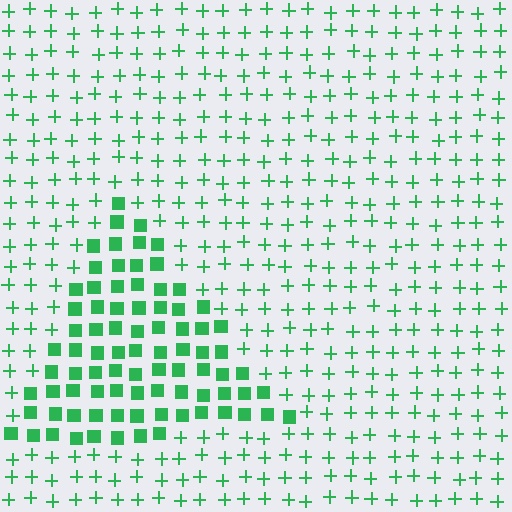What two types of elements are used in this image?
The image uses squares inside the triangle region and plus signs outside it.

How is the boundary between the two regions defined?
The boundary is defined by a change in element shape: squares inside vs. plus signs outside. All elements share the same color and spacing.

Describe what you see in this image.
The image is filled with small green elements arranged in a uniform grid. A triangle-shaped region contains squares, while the surrounding area contains plus signs. The boundary is defined purely by the change in element shape.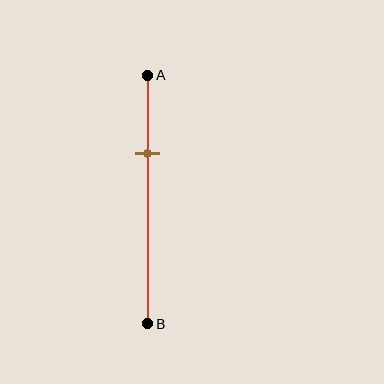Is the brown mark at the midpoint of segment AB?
No, the mark is at about 30% from A, not at the 50% midpoint.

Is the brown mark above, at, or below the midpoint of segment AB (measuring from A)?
The brown mark is above the midpoint of segment AB.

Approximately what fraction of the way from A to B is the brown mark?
The brown mark is approximately 30% of the way from A to B.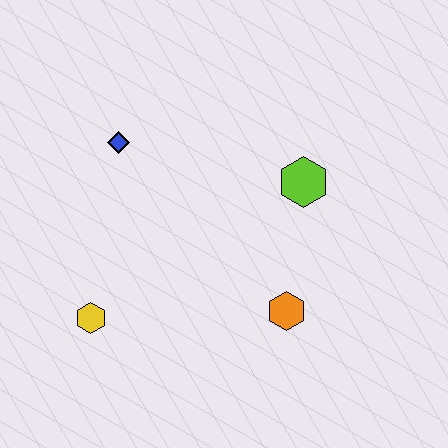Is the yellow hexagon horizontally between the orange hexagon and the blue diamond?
No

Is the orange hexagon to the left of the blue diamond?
No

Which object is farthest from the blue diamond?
The orange hexagon is farthest from the blue diamond.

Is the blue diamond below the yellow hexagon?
No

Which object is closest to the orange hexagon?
The lime hexagon is closest to the orange hexagon.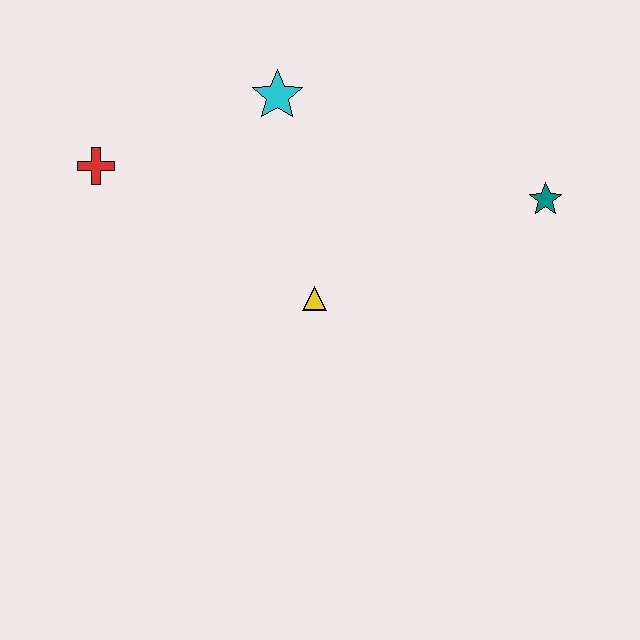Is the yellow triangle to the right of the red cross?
Yes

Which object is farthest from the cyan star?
The teal star is farthest from the cyan star.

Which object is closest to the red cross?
The cyan star is closest to the red cross.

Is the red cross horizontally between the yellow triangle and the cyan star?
No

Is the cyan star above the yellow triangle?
Yes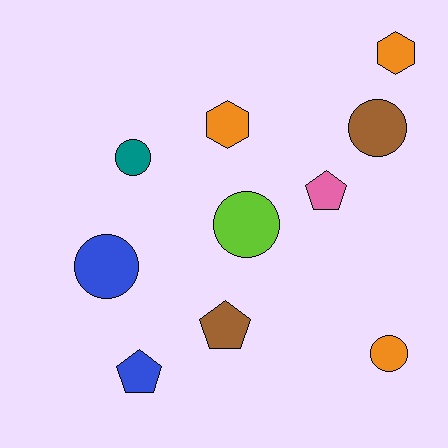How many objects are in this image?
There are 10 objects.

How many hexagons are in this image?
There are 2 hexagons.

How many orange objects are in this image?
There are 3 orange objects.